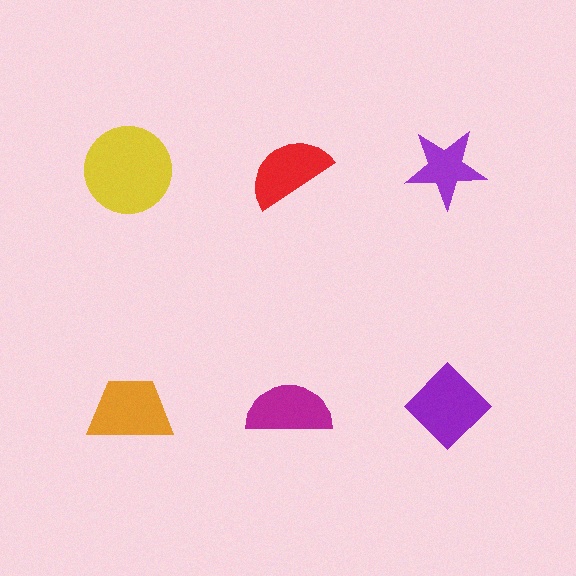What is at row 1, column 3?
A purple star.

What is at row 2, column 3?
A purple diamond.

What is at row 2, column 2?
A magenta semicircle.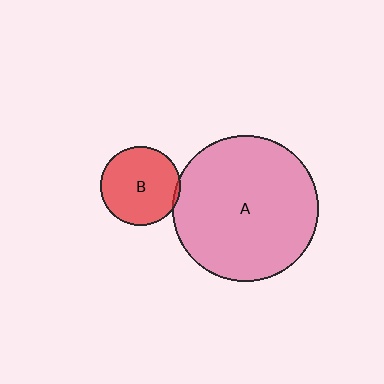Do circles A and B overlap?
Yes.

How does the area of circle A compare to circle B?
Approximately 3.4 times.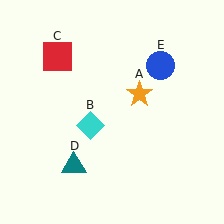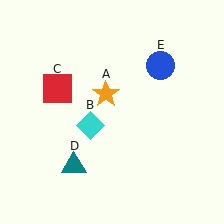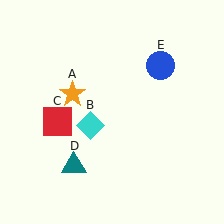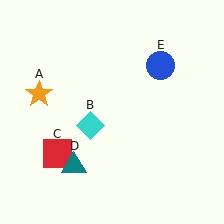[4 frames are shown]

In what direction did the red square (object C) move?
The red square (object C) moved down.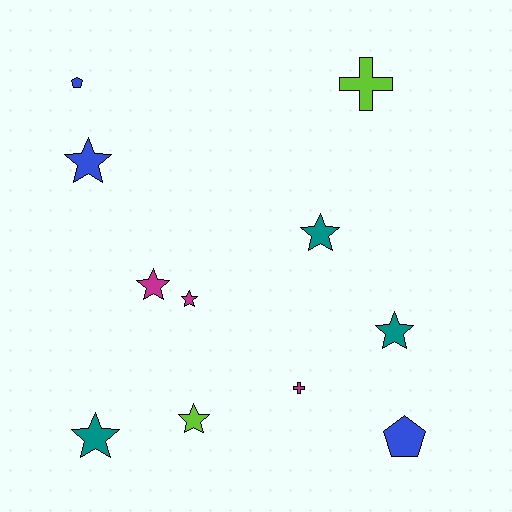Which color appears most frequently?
Teal, with 3 objects.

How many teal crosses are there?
There are no teal crosses.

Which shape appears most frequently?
Star, with 7 objects.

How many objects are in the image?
There are 11 objects.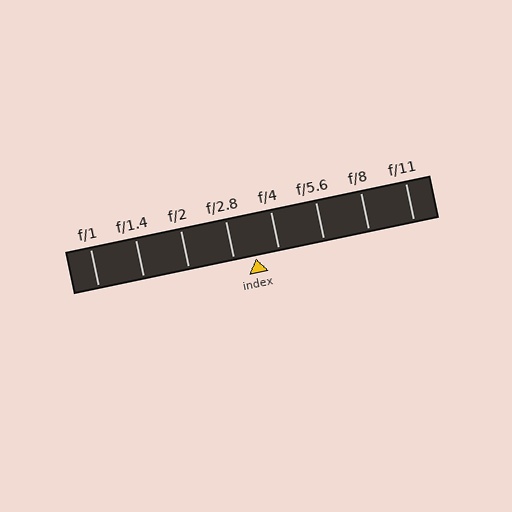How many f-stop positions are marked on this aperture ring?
There are 8 f-stop positions marked.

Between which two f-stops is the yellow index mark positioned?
The index mark is between f/2.8 and f/4.